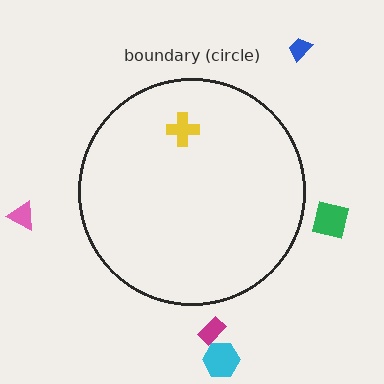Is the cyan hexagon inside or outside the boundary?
Outside.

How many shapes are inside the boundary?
1 inside, 5 outside.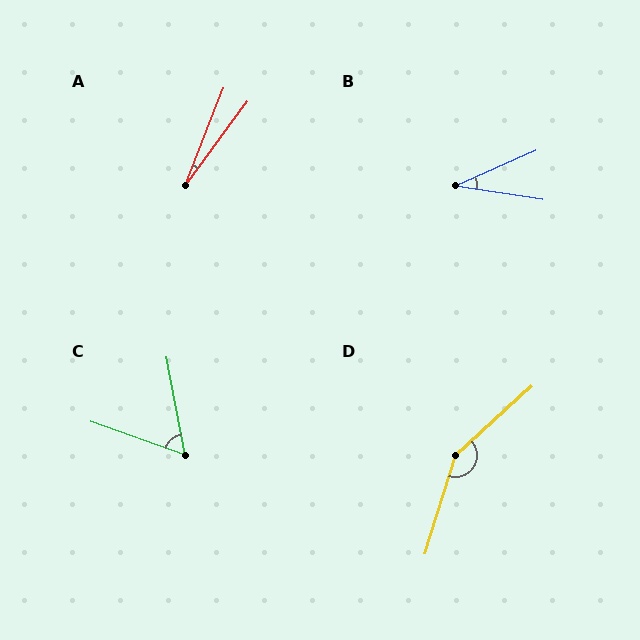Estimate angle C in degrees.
Approximately 60 degrees.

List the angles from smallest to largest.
A (15°), B (32°), C (60°), D (149°).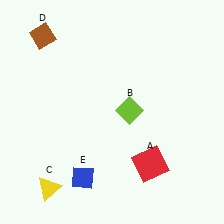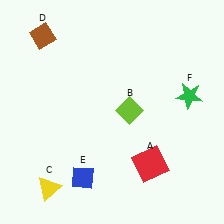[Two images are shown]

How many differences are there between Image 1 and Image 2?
There is 1 difference between the two images.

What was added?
A green star (F) was added in Image 2.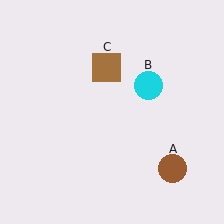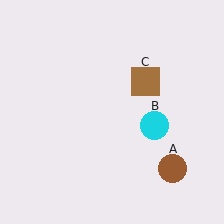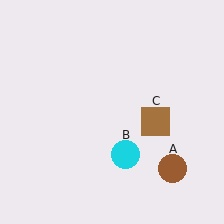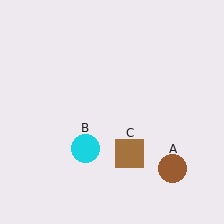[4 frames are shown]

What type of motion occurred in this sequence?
The cyan circle (object B), brown square (object C) rotated clockwise around the center of the scene.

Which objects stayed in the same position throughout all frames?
Brown circle (object A) remained stationary.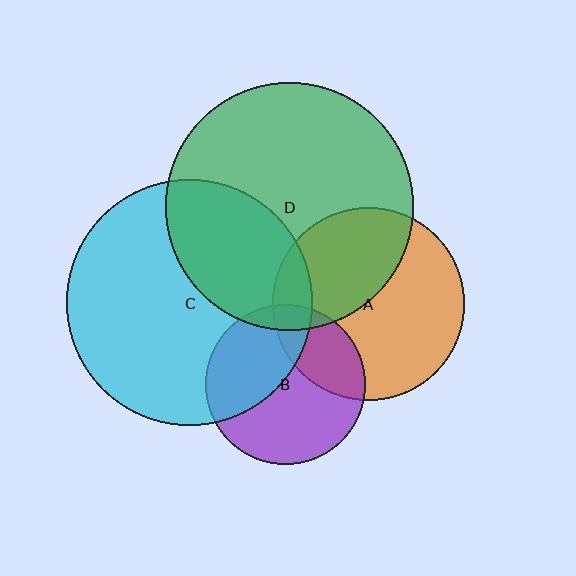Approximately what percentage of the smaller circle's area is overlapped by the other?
Approximately 30%.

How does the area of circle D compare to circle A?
Approximately 1.7 times.